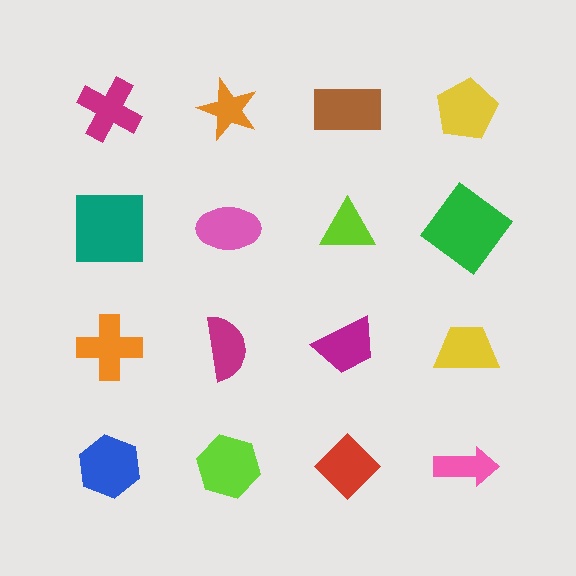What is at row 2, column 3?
A lime triangle.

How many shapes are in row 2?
4 shapes.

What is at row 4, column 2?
A lime hexagon.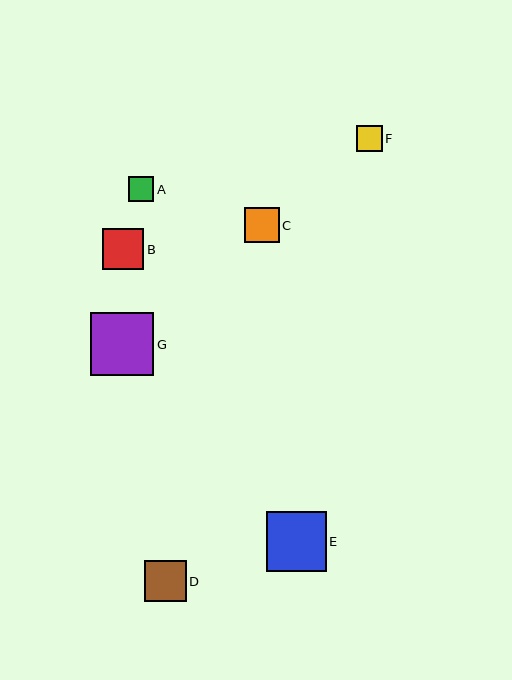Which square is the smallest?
Square F is the smallest with a size of approximately 26 pixels.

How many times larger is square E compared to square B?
Square E is approximately 1.4 times the size of square B.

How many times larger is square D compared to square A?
Square D is approximately 1.6 times the size of square A.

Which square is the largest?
Square G is the largest with a size of approximately 63 pixels.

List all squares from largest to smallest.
From largest to smallest: G, E, D, B, C, A, F.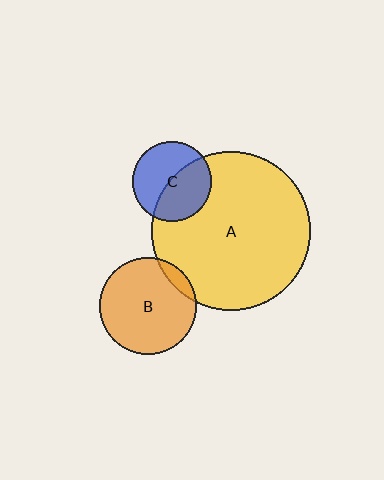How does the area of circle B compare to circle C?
Approximately 1.5 times.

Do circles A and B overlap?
Yes.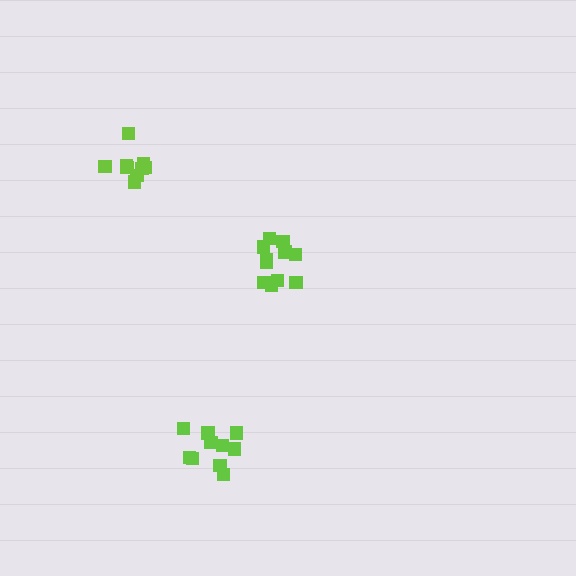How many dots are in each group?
Group 1: 9 dots, Group 2: 10 dots, Group 3: 11 dots (30 total).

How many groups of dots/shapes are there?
There are 3 groups.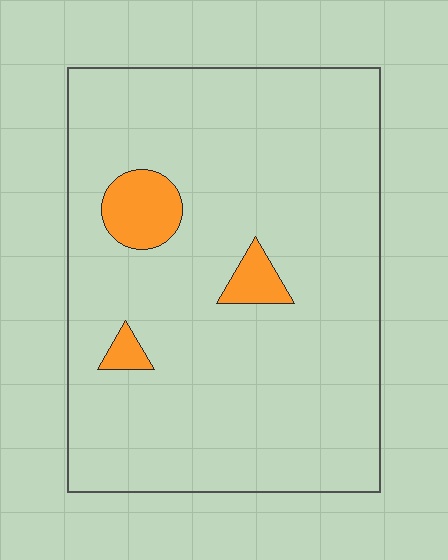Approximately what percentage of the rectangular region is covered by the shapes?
Approximately 5%.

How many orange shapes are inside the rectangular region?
3.